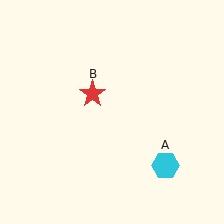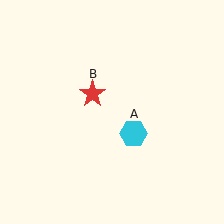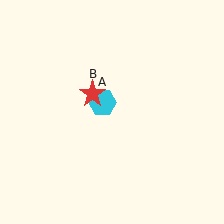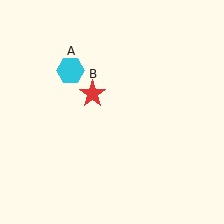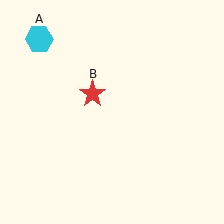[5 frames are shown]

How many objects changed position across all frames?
1 object changed position: cyan hexagon (object A).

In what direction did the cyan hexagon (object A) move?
The cyan hexagon (object A) moved up and to the left.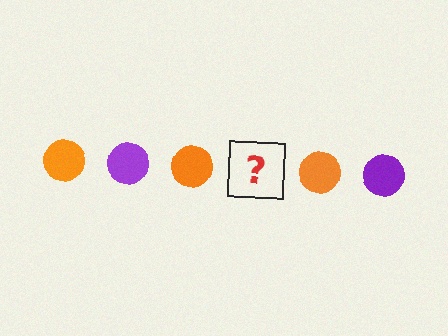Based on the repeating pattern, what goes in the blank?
The blank should be a purple circle.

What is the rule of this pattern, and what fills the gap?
The rule is that the pattern cycles through orange, purple circles. The gap should be filled with a purple circle.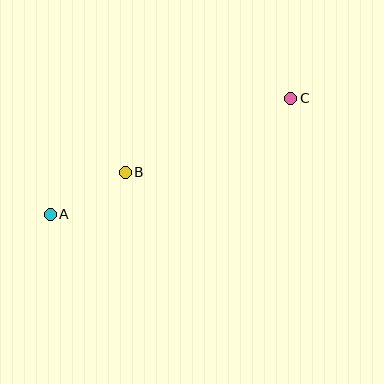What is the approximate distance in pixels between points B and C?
The distance between B and C is approximately 181 pixels.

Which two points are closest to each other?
Points A and B are closest to each other.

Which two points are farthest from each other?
Points A and C are farthest from each other.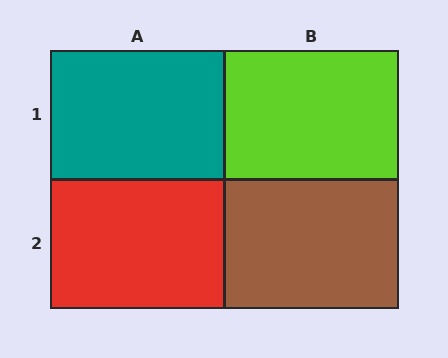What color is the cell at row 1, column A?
Teal.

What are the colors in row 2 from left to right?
Red, brown.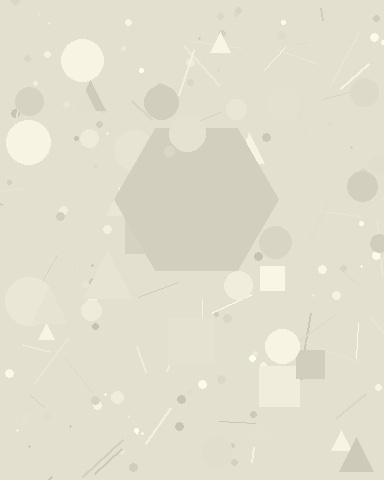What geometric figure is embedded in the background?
A hexagon is embedded in the background.